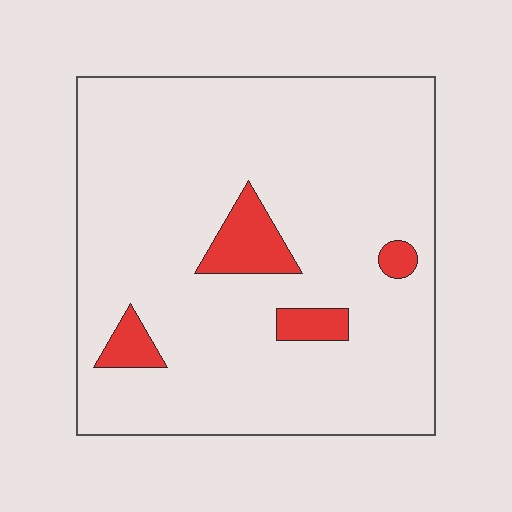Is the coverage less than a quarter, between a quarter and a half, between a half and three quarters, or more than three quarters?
Less than a quarter.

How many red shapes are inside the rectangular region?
4.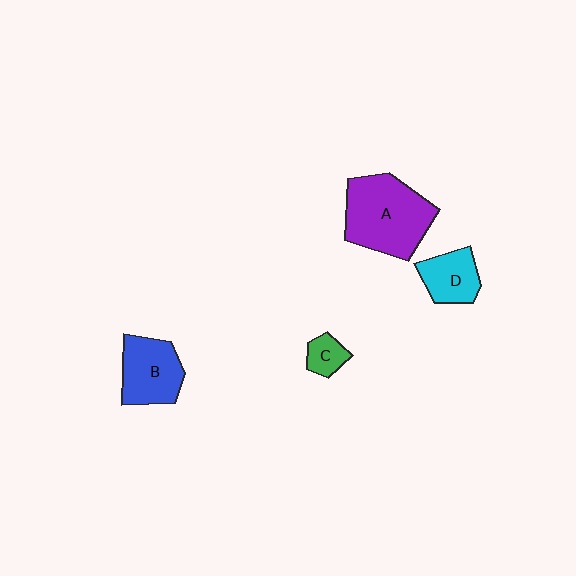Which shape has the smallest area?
Shape C (green).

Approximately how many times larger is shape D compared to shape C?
Approximately 2.0 times.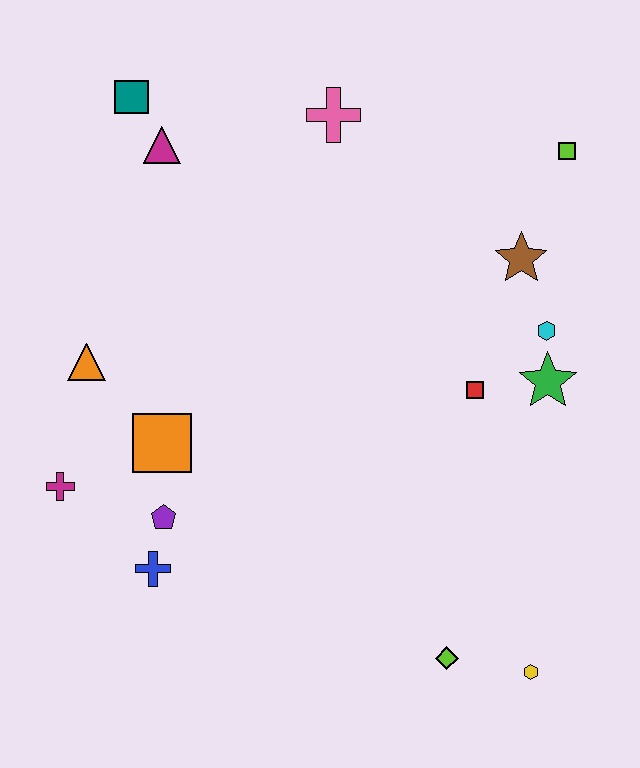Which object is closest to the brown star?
The cyan hexagon is closest to the brown star.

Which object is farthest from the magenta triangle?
The yellow hexagon is farthest from the magenta triangle.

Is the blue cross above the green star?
No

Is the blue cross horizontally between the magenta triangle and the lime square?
No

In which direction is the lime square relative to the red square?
The lime square is above the red square.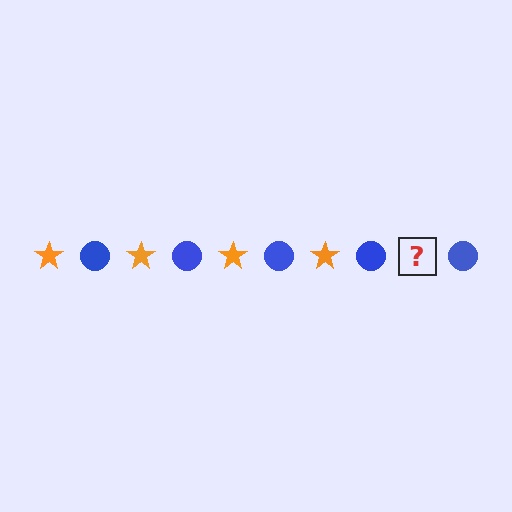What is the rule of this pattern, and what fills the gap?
The rule is that the pattern alternates between orange star and blue circle. The gap should be filled with an orange star.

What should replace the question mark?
The question mark should be replaced with an orange star.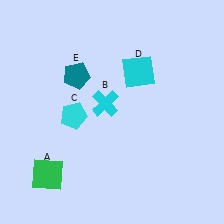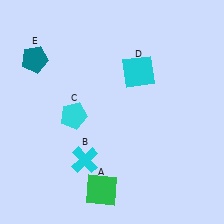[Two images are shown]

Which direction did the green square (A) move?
The green square (A) moved right.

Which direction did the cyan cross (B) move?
The cyan cross (B) moved down.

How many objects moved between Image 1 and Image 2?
3 objects moved between the two images.